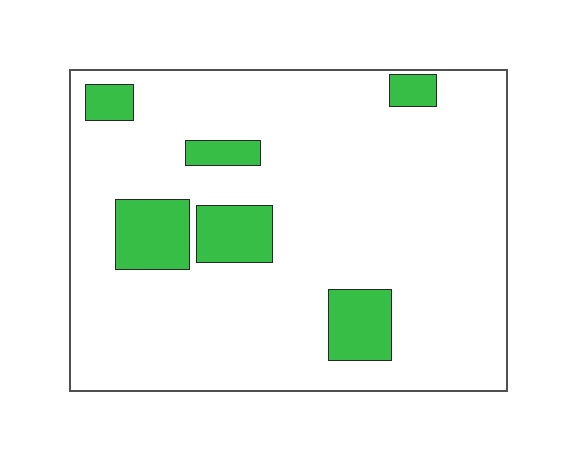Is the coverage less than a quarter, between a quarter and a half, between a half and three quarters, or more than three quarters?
Less than a quarter.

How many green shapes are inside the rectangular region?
6.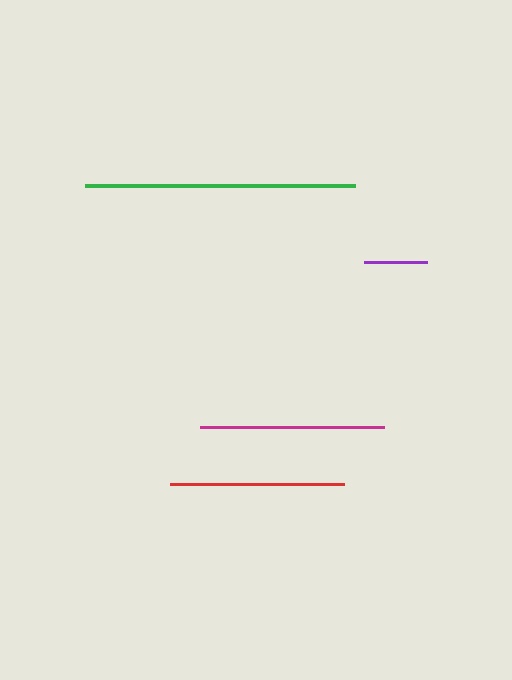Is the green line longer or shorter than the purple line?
The green line is longer than the purple line.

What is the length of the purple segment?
The purple segment is approximately 63 pixels long.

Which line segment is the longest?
The green line is the longest at approximately 270 pixels.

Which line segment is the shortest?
The purple line is the shortest at approximately 63 pixels.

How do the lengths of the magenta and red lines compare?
The magenta and red lines are approximately the same length.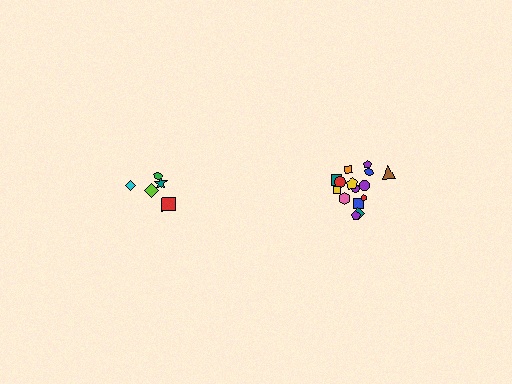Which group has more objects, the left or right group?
The right group.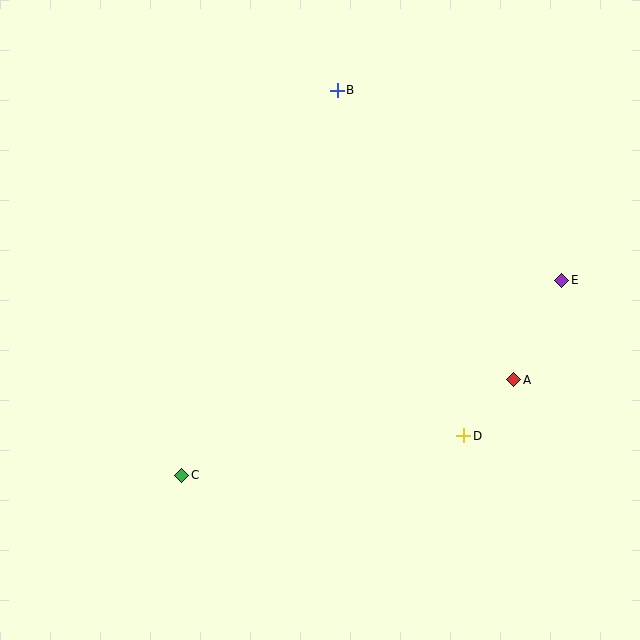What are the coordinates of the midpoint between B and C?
The midpoint between B and C is at (260, 283).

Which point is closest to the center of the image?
Point D at (464, 436) is closest to the center.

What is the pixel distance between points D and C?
The distance between D and C is 285 pixels.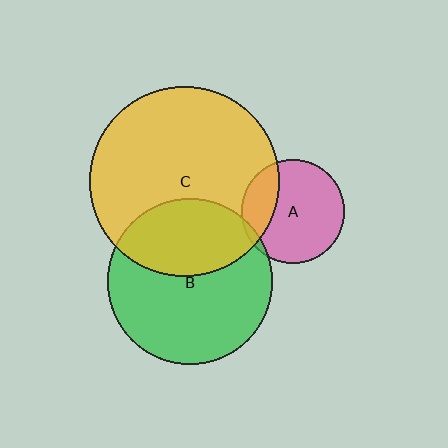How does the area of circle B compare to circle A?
Approximately 2.6 times.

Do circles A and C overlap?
Yes.